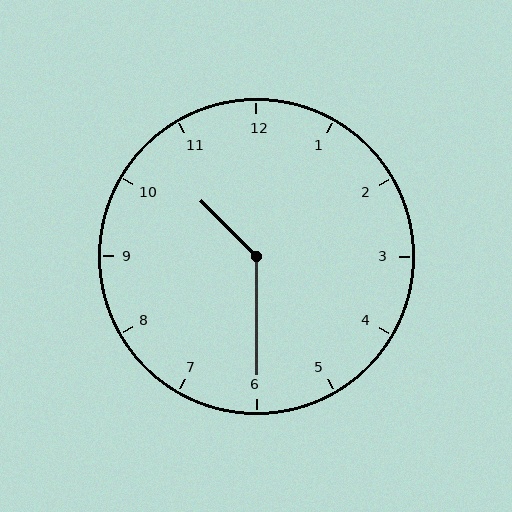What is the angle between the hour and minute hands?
Approximately 135 degrees.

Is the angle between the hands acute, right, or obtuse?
It is obtuse.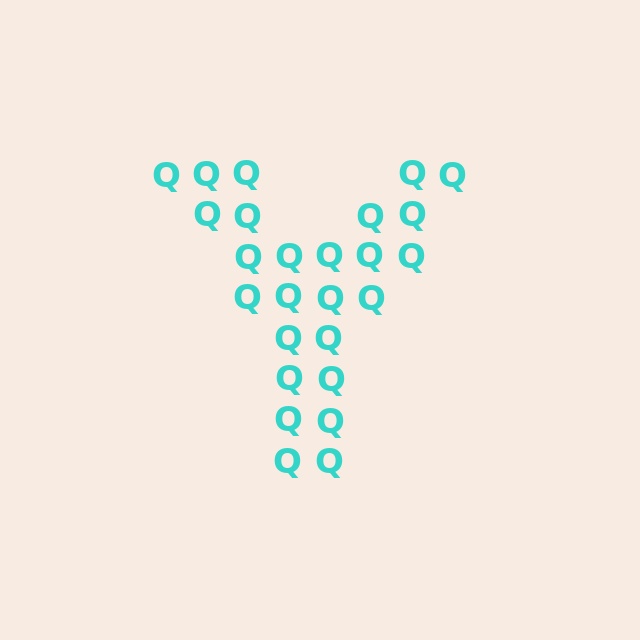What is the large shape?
The large shape is the letter Y.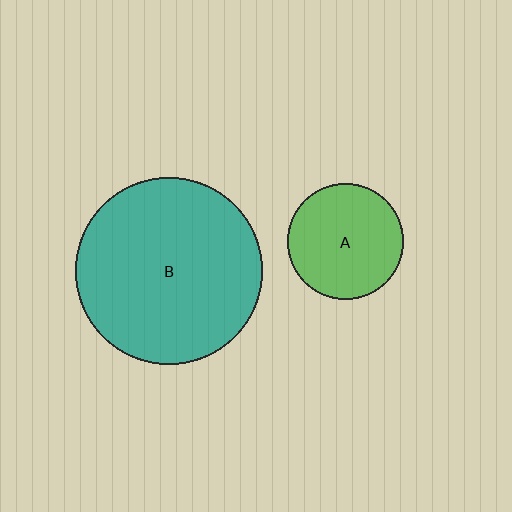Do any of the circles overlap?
No, none of the circles overlap.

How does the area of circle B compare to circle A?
Approximately 2.6 times.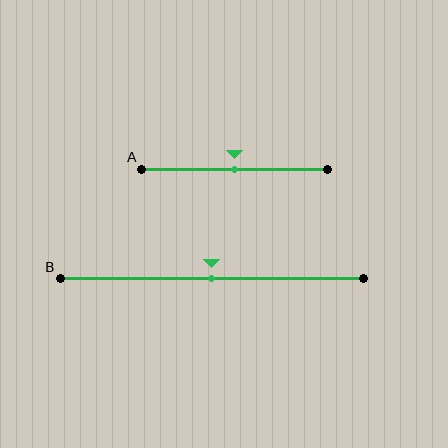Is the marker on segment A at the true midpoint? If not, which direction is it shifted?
Yes, the marker on segment A is at the true midpoint.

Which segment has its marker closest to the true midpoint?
Segment A has its marker closest to the true midpoint.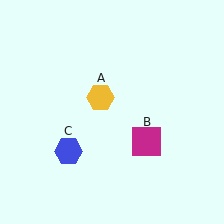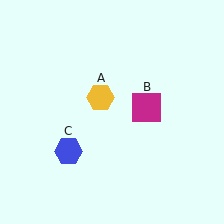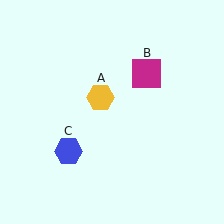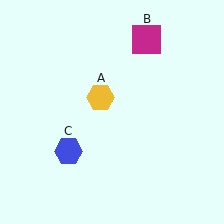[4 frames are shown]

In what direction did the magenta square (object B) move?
The magenta square (object B) moved up.